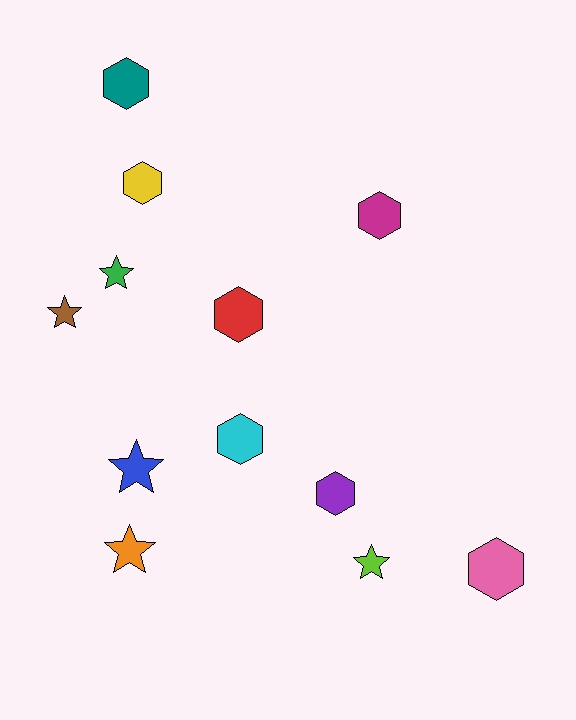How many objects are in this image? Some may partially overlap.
There are 12 objects.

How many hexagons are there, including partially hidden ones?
There are 7 hexagons.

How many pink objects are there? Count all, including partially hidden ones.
There is 1 pink object.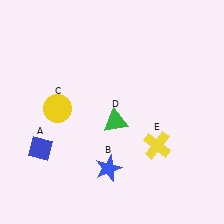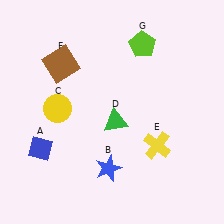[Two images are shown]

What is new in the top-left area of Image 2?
A brown square (F) was added in the top-left area of Image 2.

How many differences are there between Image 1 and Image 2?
There are 2 differences between the two images.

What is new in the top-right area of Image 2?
A lime pentagon (G) was added in the top-right area of Image 2.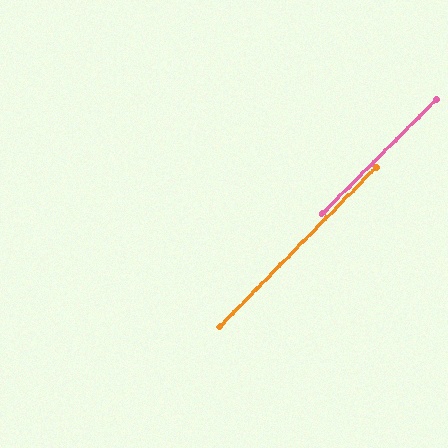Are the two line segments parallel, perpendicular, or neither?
Parallel — their directions differ by only 0.5°.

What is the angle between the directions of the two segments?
Approximately 0 degrees.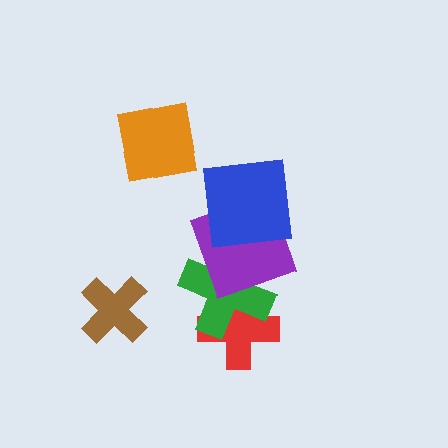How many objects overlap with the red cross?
1 object overlaps with the red cross.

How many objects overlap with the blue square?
1 object overlaps with the blue square.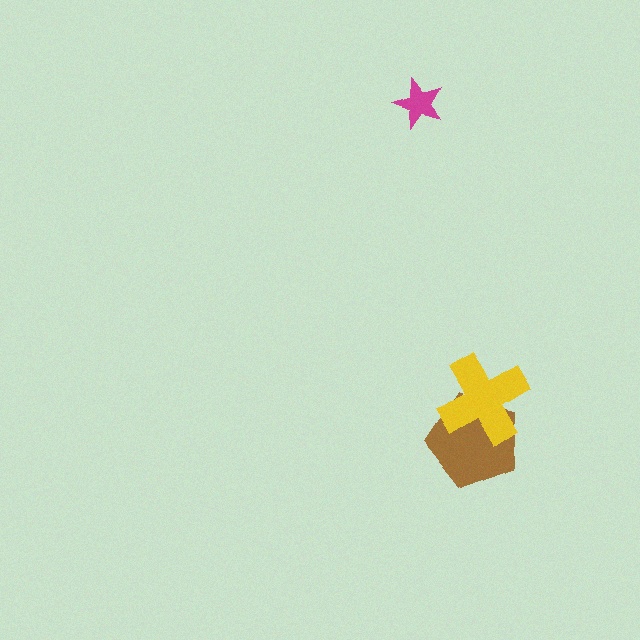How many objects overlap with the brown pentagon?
1 object overlaps with the brown pentagon.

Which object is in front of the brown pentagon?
The yellow cross is in front of the brown pentagon.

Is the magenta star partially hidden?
No, no other shape covers it.